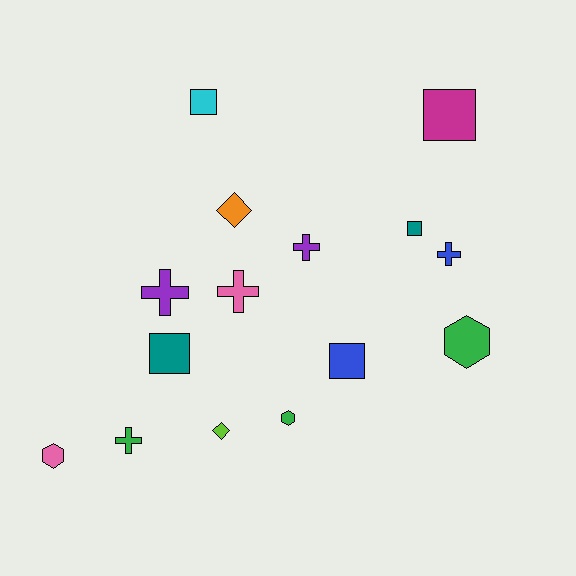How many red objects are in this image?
There are no red objects.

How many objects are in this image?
There are 15 objects.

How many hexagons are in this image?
There are 3 hexagons.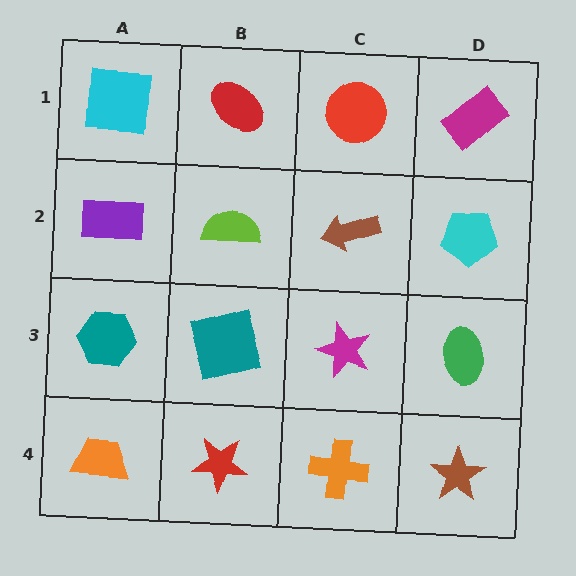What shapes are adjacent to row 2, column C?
A red circle (row 1, column C), a magenta star (row 3, column C), a lime semicircle (row 2, column B), a cyan pentagon (row 2, column D).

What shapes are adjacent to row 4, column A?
A teal hexagon (row 3, column A), a red star (row 4, column B).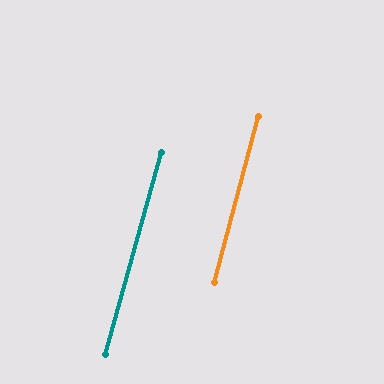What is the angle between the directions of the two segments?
Approximately 1 degree.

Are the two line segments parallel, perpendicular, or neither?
Parallel — their directions differ by only 0.5°.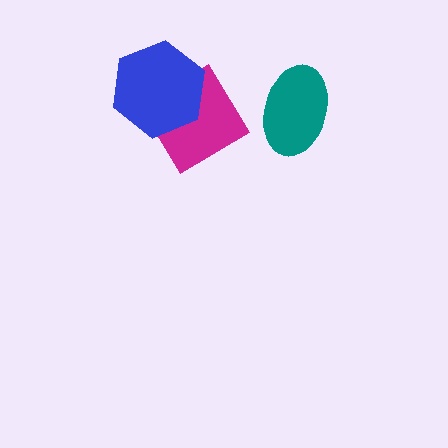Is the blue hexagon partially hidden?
No, no other shape covers it.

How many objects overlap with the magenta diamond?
1 object overlaps with the magenta diamond.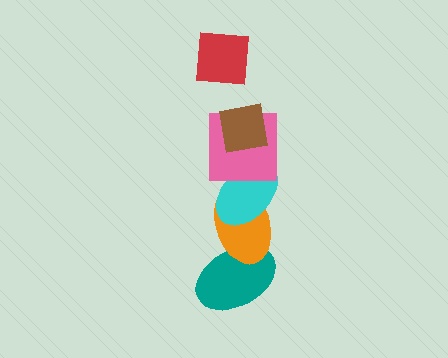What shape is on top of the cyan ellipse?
The pink square is on top of the cyan ellipse.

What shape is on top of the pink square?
The brown square is on top of the pink square.